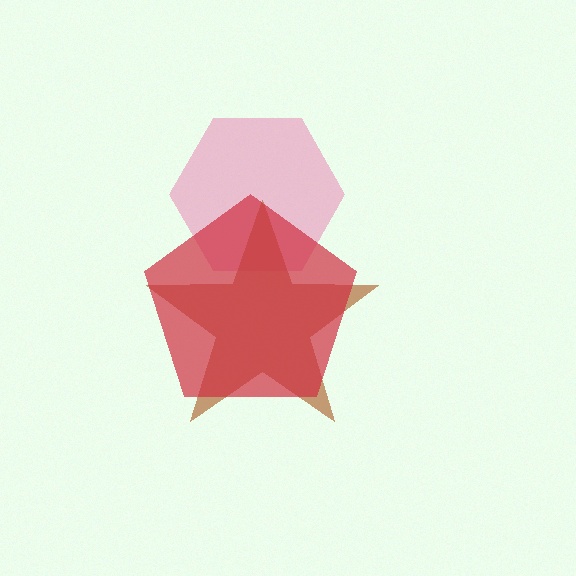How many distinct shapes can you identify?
There are 3 distinct shapes: a pink hexagon, a brown star, a red pentagon.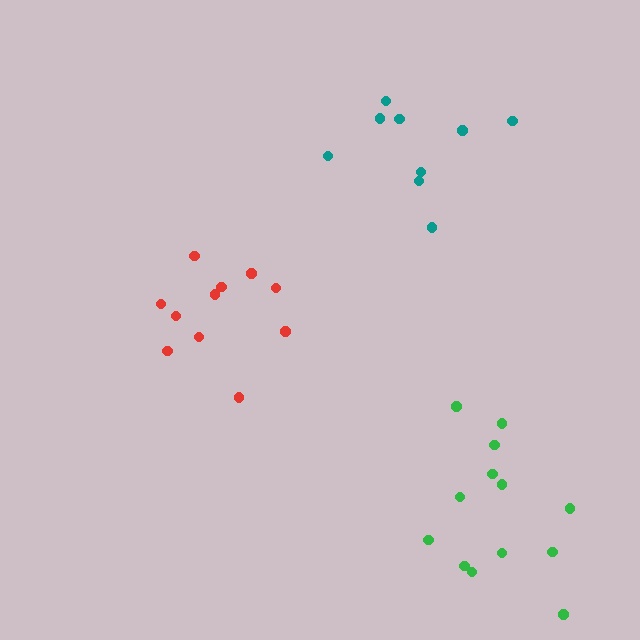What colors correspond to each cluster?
The clusters are colored: red, green, teal.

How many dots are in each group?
Group 1: 11 dots, Group 2: 13 dots, Group 3: 9 dots (33 total).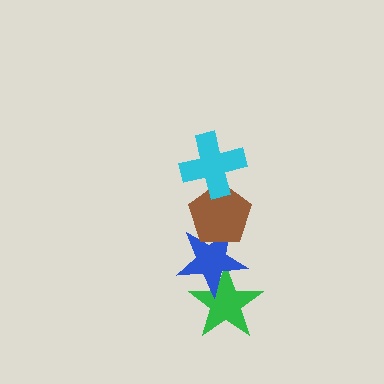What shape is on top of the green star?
The blue star is on top of the green star.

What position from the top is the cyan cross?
The cyan cross is 1st from the top.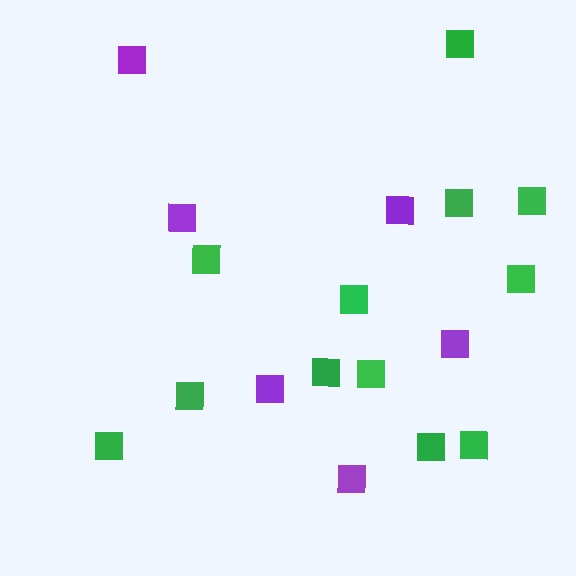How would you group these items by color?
There are 2 groups: one group of purple squares (6) and one group of green squares (12).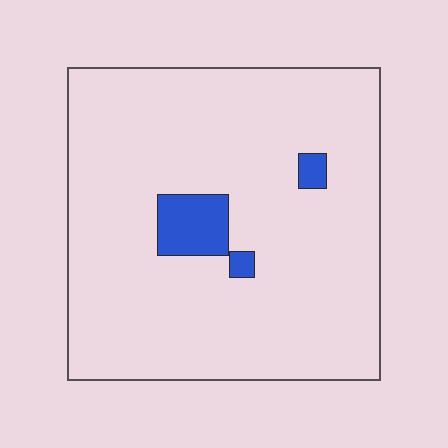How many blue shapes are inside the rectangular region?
3.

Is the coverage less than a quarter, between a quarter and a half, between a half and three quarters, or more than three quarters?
Less than a quarter.